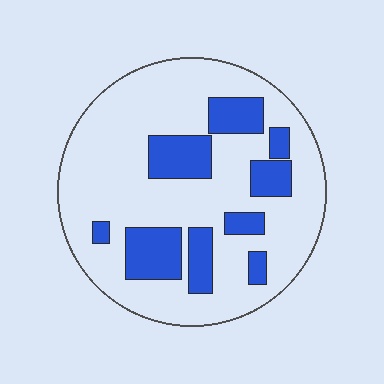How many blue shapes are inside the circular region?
9.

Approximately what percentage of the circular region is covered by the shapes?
Approximately 25%.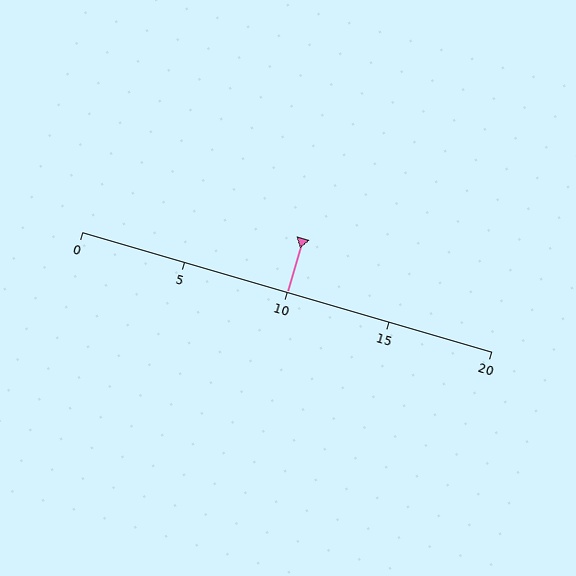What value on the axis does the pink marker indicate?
The marker indicates approximately 10.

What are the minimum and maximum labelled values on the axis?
The axis runs from 0 to 20.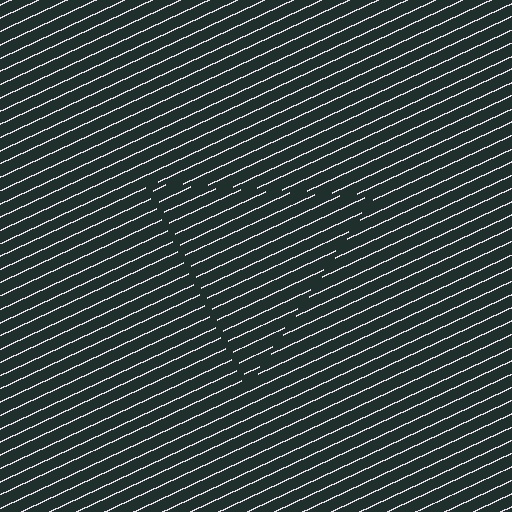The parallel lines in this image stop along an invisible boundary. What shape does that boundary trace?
An illusory triangle. The interior of the shape contains the same grating, shifted by half a period — the contour is defined by the phase discontinuity where line-ends from the inner and outer gratings abut.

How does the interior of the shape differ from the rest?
The interior of the shape contains the same grating, shifted by half a period — the contour is defined by the phase discontinuity where line-ends from the inner and outer gratings abut.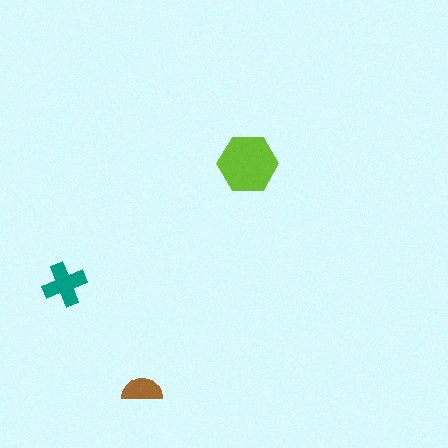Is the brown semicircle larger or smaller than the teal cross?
Smaller.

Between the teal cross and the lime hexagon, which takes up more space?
The lime hexagon.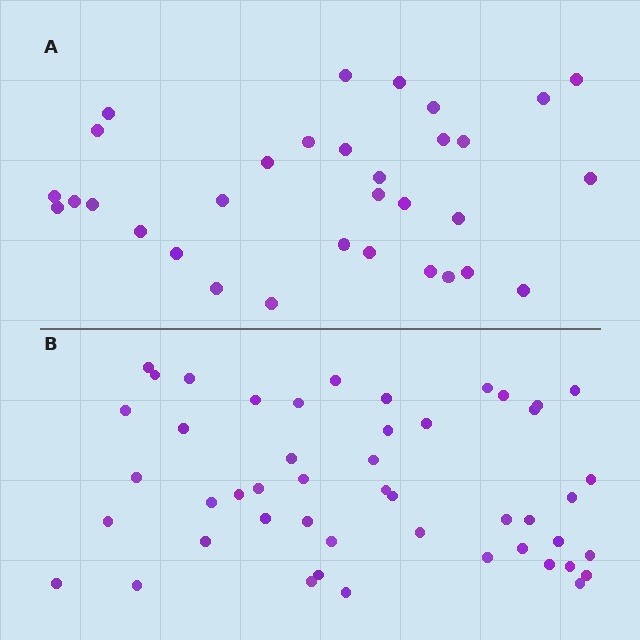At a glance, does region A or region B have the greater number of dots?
Region B (the bottom region) has more dots.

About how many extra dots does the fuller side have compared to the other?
Region B has approximately 15 more dots than region A.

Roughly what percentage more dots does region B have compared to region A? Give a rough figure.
About 50% more.